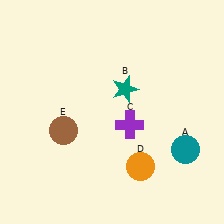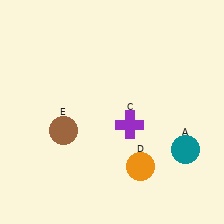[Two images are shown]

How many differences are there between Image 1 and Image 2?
There is 1 difference between the two images.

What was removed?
The teal star (B) was removed in Image 2.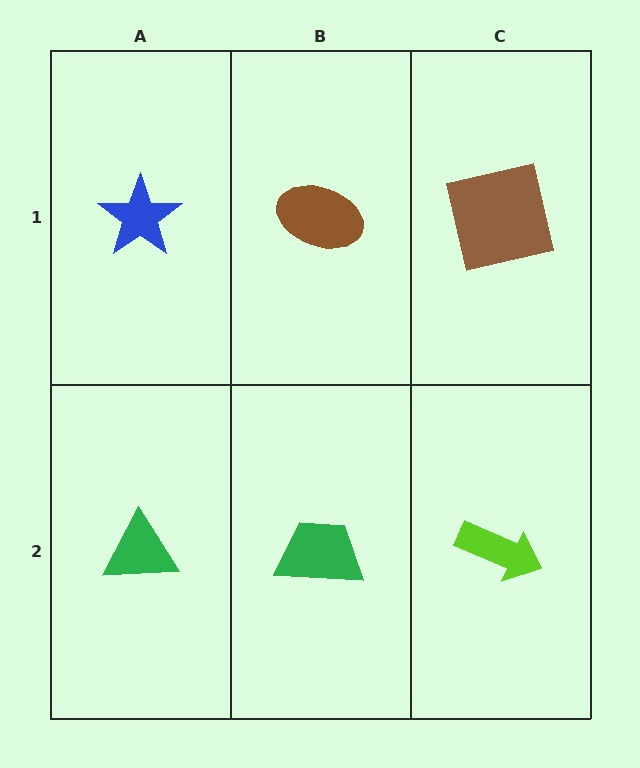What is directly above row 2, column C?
A brown square.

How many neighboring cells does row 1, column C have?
2.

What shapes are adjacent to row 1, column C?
A lime arrow (row 2, column C), a brown ellipse (row 1, column B).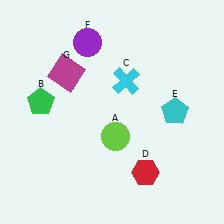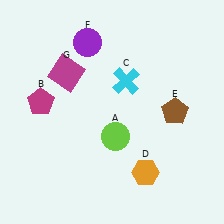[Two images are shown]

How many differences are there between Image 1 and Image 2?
There are 3 differences between the two images.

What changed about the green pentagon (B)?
In Image 1, B is green. In Image 2, it changed to magenta.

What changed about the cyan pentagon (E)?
In Image 1, E is cyan. In Image 2, it changed to brown.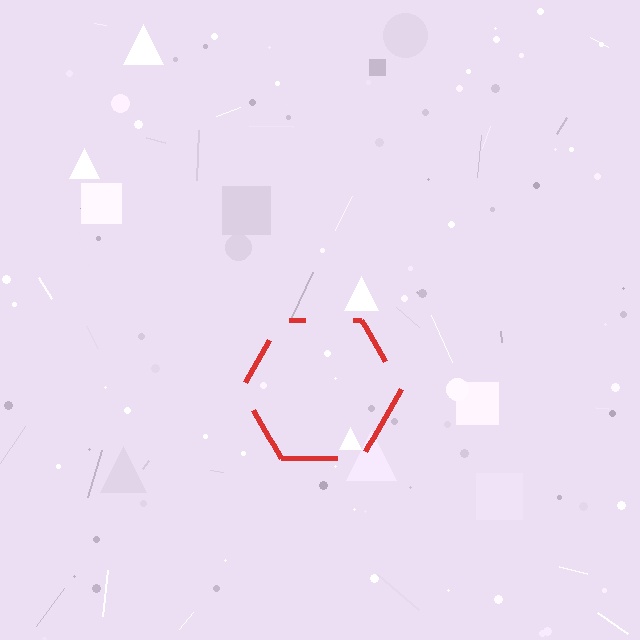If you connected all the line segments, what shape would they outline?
They would outline a hexagon.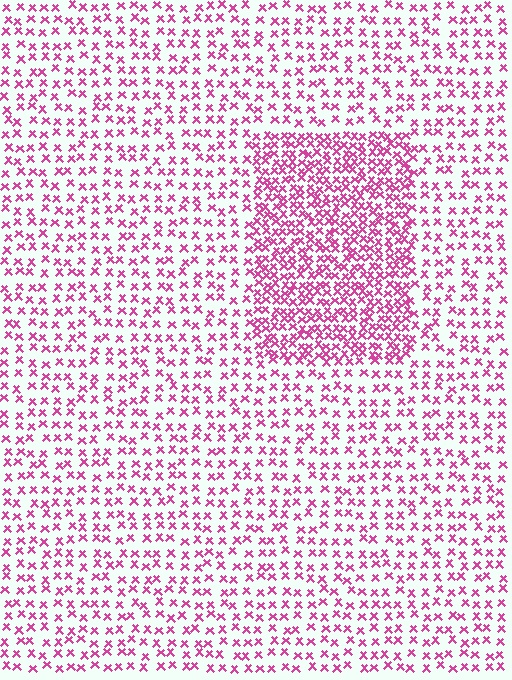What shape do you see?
I see a rectangle.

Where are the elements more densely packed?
The elements are more densely packed inside the rectangle boundary.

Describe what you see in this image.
The image contains small magenta elements arranged at two different densities. A rectangle-shaped region is visible where the elements are more densely packed than the surrounding area.